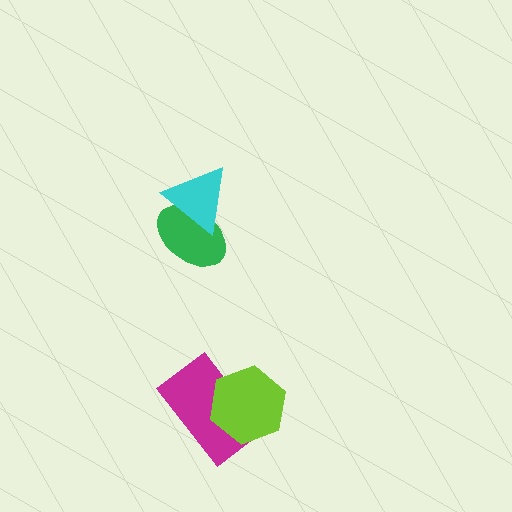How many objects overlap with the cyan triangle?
1 object overlaps with the cyan triangle.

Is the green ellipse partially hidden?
Yes, it is partially covered by another shape.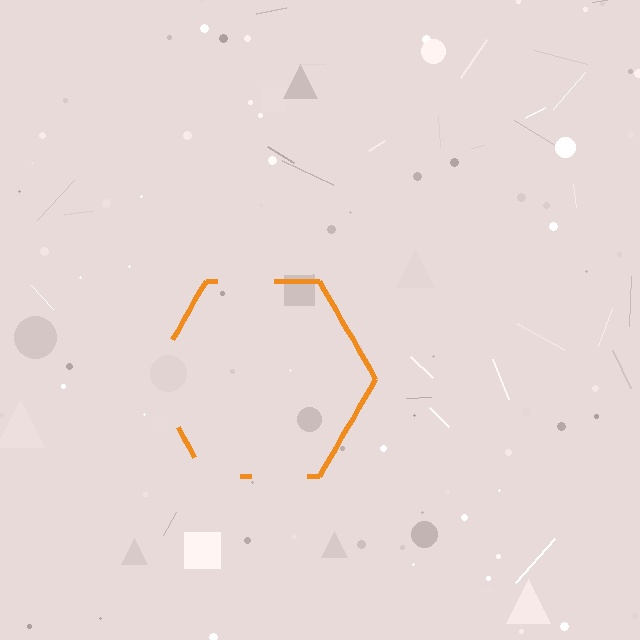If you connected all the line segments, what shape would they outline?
They would outline a hexagon.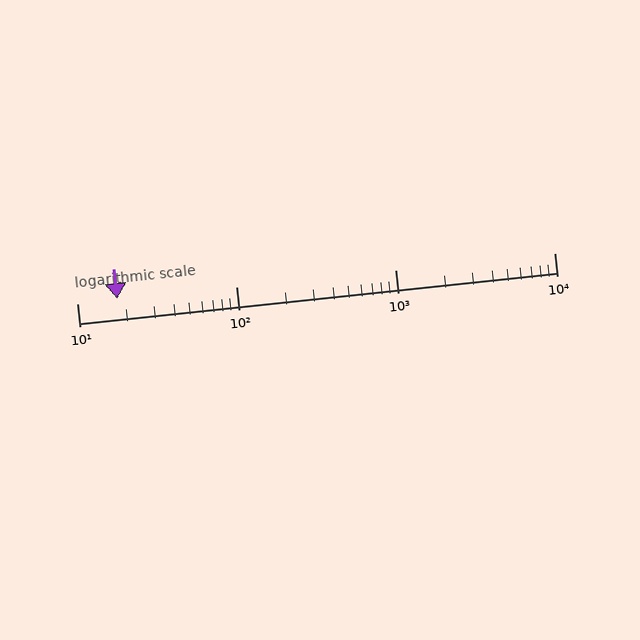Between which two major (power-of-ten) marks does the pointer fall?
The pointer is between 10 and 100.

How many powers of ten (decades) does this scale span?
The scale spans 3 decades, from 10 to 10000.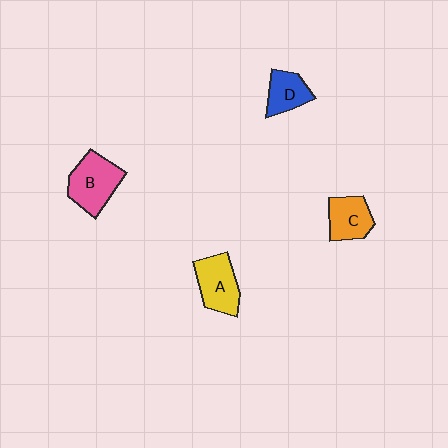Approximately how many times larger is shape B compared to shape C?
Approximately 1.3 times.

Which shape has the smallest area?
Shape D (blue).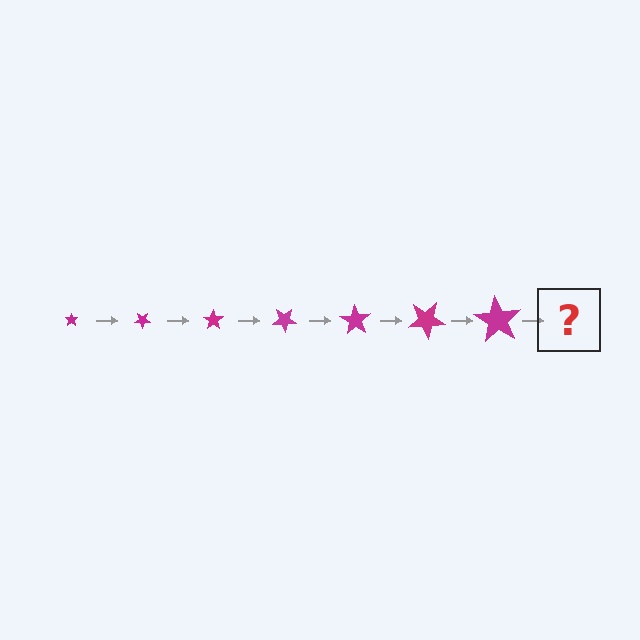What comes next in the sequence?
The next element should be a star, larger than the previous one and rotated 245 degrees from the start.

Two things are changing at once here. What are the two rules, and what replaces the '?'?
The two rules are that the star grows larger each step and it rotates 35 degrees each step. The '?' should be a star, larger than the previous one and rotated 245 degrees from the start.